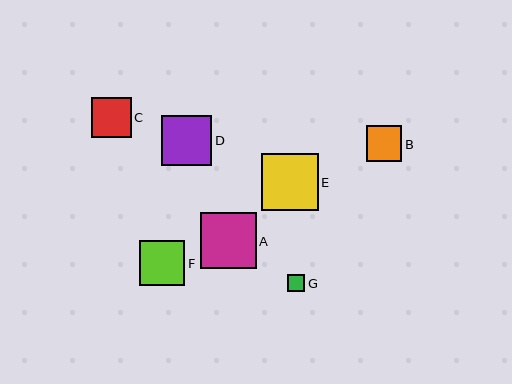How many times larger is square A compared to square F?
Square A is approximately 1.2 times the size of square F.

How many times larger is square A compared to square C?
Square A is approximately 1.4 times the size of square C.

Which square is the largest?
Square E is the largest with a size of approximately 57 pixels.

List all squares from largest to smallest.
From largest to smallest: E, A, D, F, C, B, G.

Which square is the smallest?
Square G is the smallest with a size of approximately 17 pixels.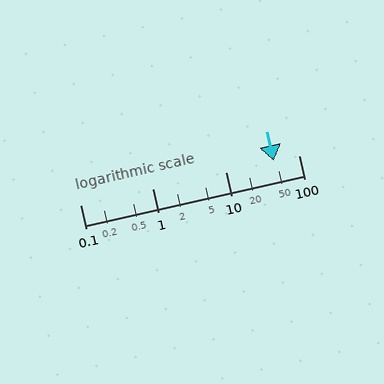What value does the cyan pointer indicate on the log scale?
The pointer indicates approximately 45.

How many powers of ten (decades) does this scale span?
The scale spans 3 decades, from 0.1 to 100.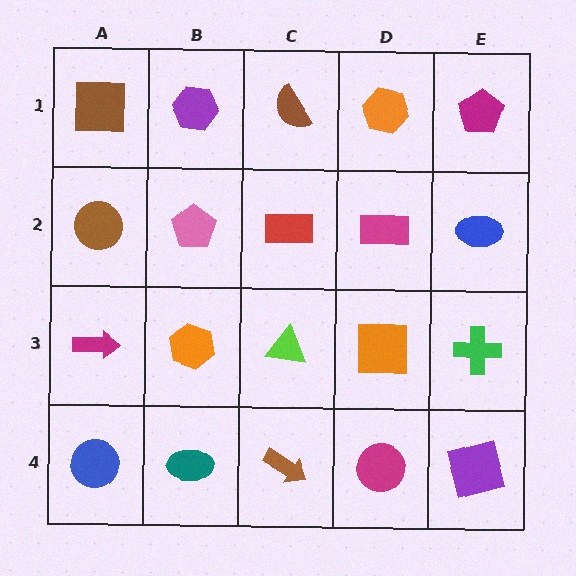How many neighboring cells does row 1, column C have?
3.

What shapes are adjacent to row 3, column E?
A blue ellipse (row 2, column E), a purple square (row 4, column E), an orange square (row 3, column D).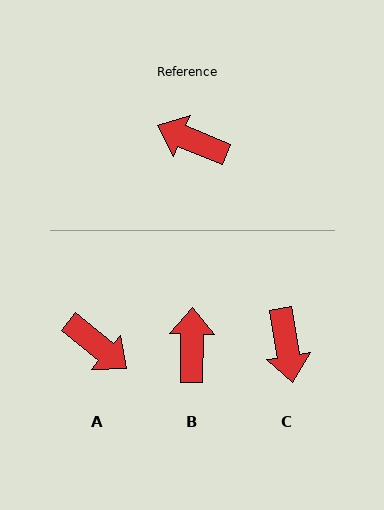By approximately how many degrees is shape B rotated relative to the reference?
Approximately 68 degrees clockwise.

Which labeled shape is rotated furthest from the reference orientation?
A, about 163 degrees away.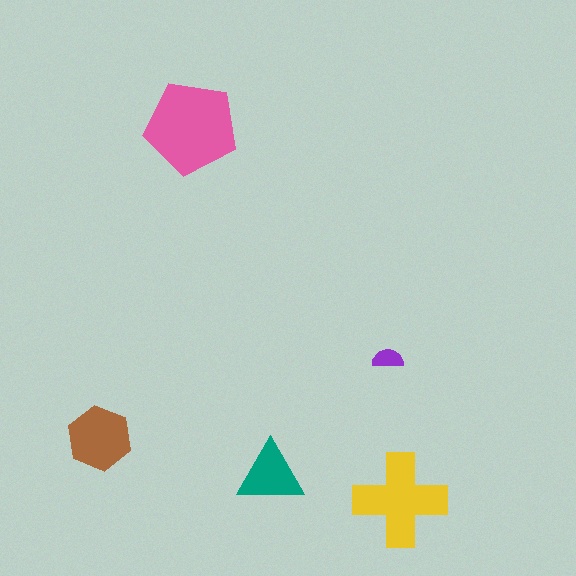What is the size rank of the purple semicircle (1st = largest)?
5th.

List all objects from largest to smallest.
The pink pentagon, the yellow cross, the brown hexagon, the teal triangle, the purple semicircle.